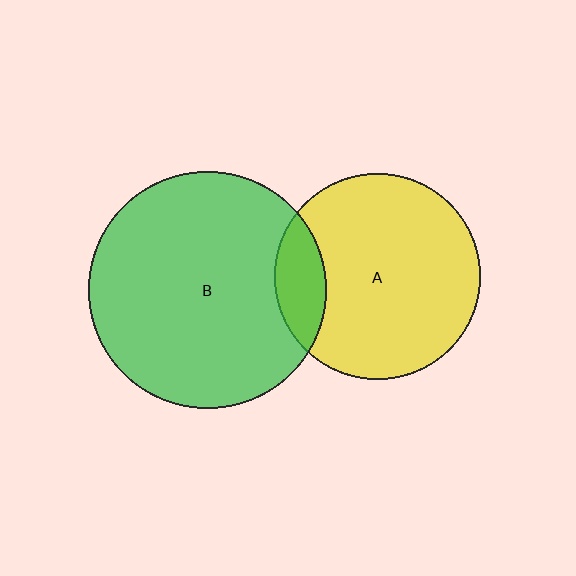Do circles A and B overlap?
Yes.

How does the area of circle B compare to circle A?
Approximately 1.3 times.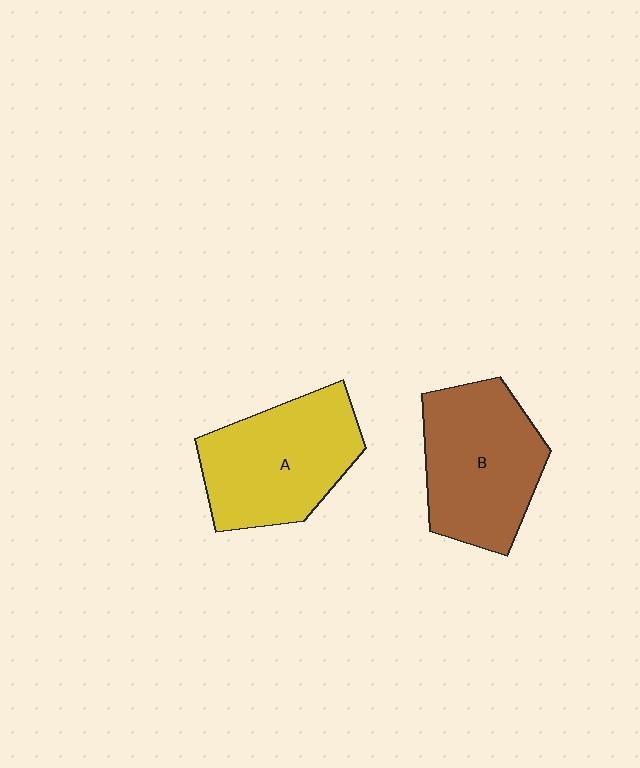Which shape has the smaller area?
Shape A (yellow).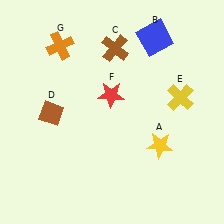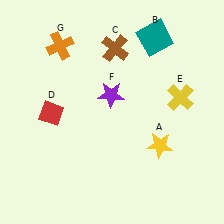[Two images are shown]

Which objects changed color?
B changed from blue to teal. D changed from brown to red. F changed from red to purple.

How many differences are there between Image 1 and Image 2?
There are 3 differences between the two images.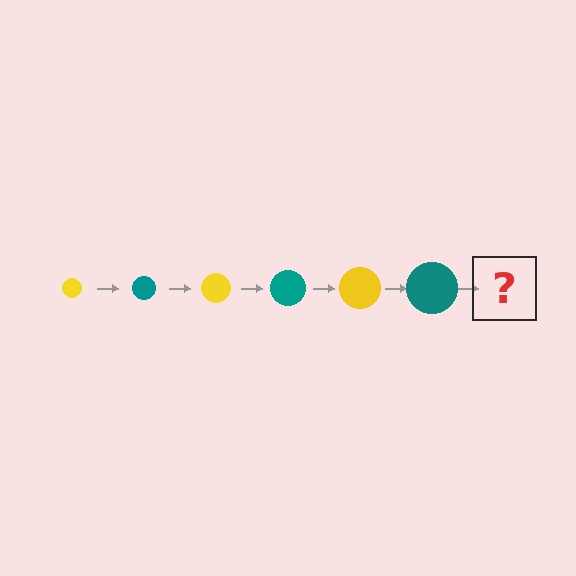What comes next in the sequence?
The next element should be a yellow circle, larger than the previous one.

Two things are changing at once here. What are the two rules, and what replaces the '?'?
The two rules are that the circle grows larger each step and the color cycles through yellow and teal. The '?' should be a yellow circle, larger than the previous one.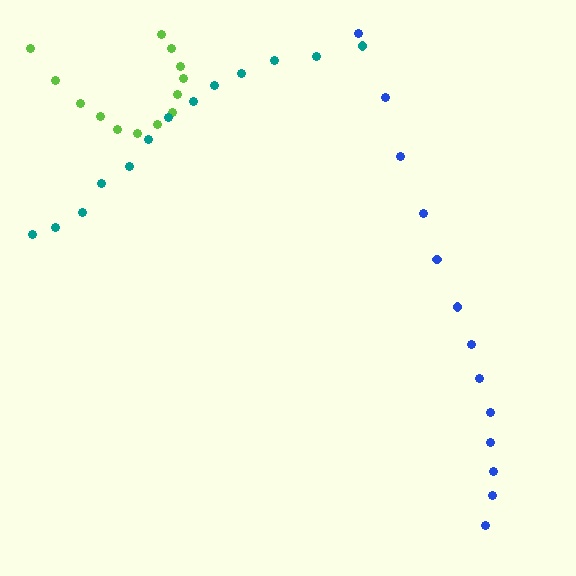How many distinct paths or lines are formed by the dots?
There are 3 distinct paths.